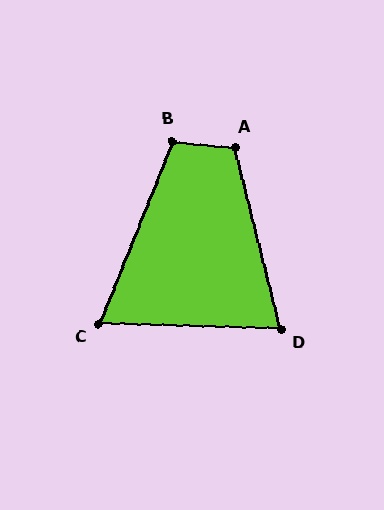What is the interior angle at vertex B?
Approximately 106 degrees (obtuse).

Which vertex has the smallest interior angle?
C, at approximately 70 degrees.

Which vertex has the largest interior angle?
A, at approximately 110 degrees.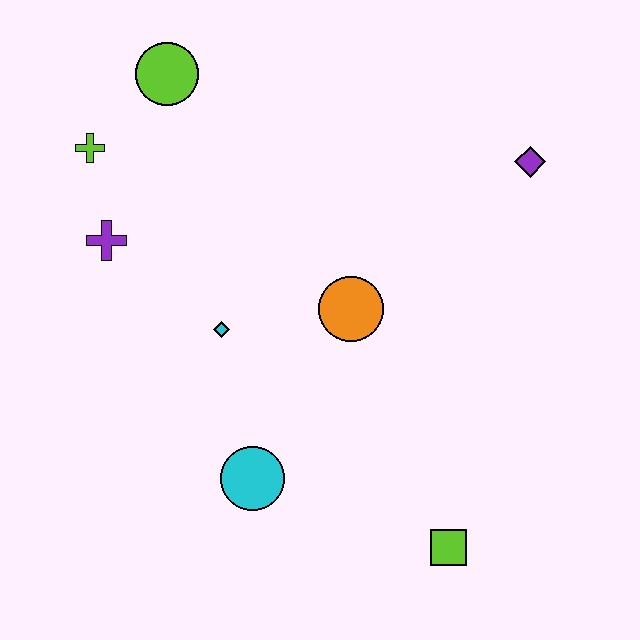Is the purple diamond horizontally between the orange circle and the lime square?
No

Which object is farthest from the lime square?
The lime circle is farthest from the lime square.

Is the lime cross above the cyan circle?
Yes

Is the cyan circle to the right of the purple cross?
Yes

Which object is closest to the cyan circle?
The cyan diamond is closest to the cyan circle.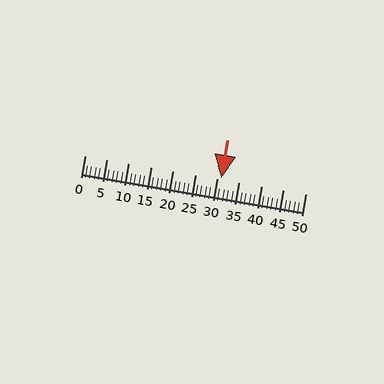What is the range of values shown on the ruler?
The ruler shows values from 0 to 50.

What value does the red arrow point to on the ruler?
The red arrow points to approximately 31.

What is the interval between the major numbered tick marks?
The major tick marks are spaced 5 units apart.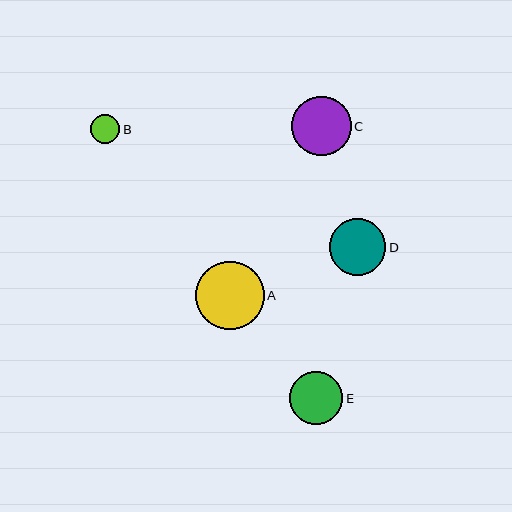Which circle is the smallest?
Circle B is the smallest with a size of approximately 30 pixels.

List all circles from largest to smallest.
From largest to smallest: A, C, D, E, B.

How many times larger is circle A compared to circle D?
Circle A is approximately 1.2 times the size of circle D.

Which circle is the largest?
Circle A is the largest with a size of approximately 69 pixels.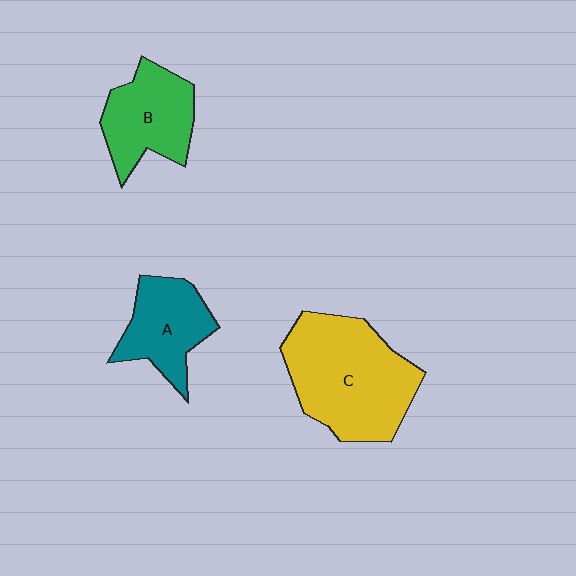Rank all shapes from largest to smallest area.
From largest to smallest: C (yellow), B (green), A (teal).